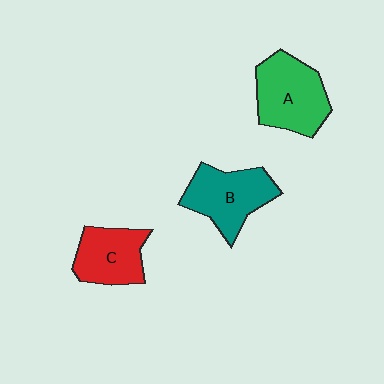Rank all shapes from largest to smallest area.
From largest to smallest: A (green), B (teal), C (red).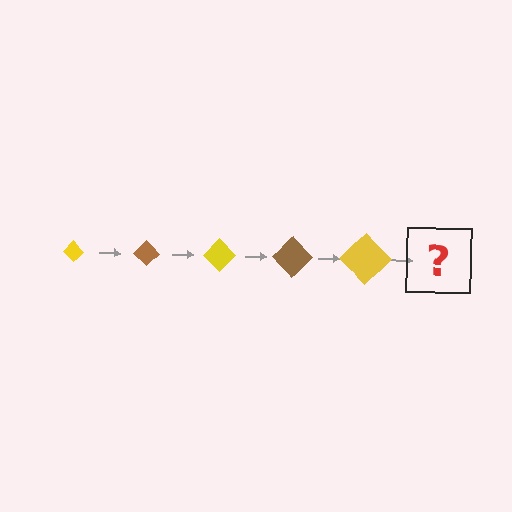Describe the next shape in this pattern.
It should be a brown diamond, larger than the previous one.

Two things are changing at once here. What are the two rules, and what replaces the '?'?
The two rules are that the diamond grows larger each step and the color cycles through yellow and brown. The '?' should be a brown diamond, larger than the previous one.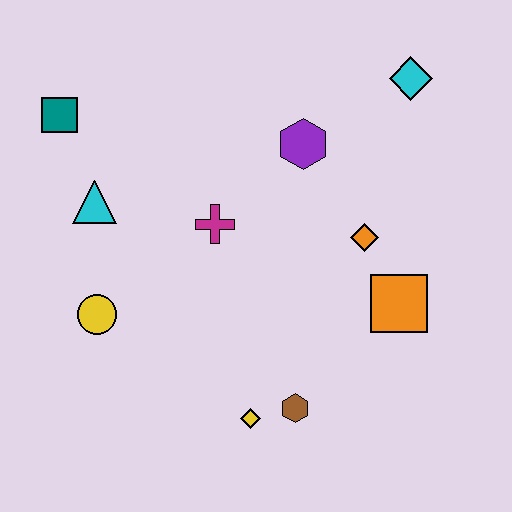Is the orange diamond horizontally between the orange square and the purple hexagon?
Yes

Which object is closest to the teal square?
The cyan triangle is closest to the teal square.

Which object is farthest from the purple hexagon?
The yellow diamond is farthest from the purple hexagon.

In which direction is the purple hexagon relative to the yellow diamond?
The purple hexagon is above the yellow diamond.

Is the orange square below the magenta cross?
Yes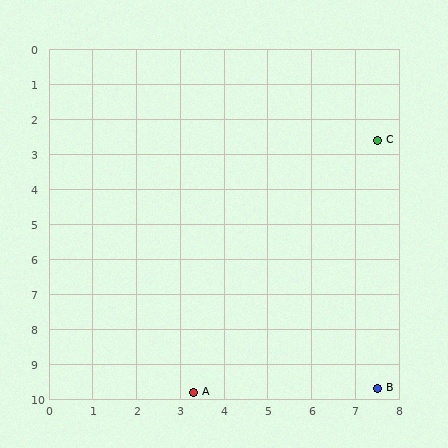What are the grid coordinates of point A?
Point A is at approximately (3.3, 9.8).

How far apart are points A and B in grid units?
Points A and B are about 4.2 grid units apart.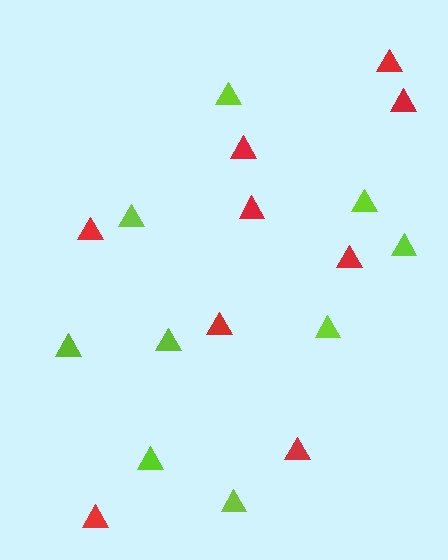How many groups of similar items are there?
There are 2 groups: one group of red triangles (9) and one group of lime triangles (9).